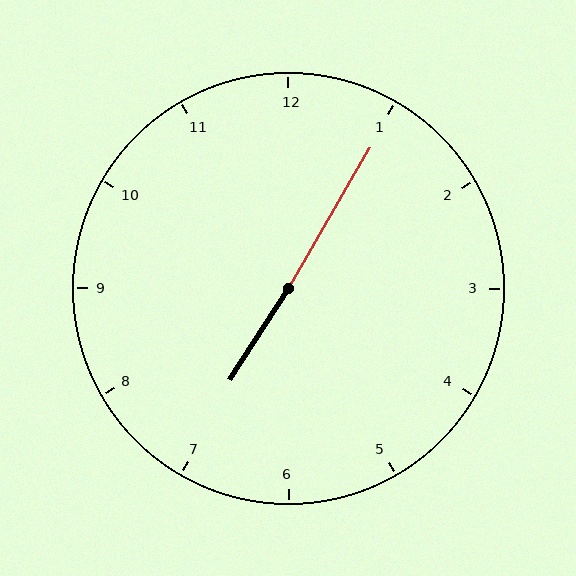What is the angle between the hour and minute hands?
Approximately 178 degrees.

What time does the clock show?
7:05.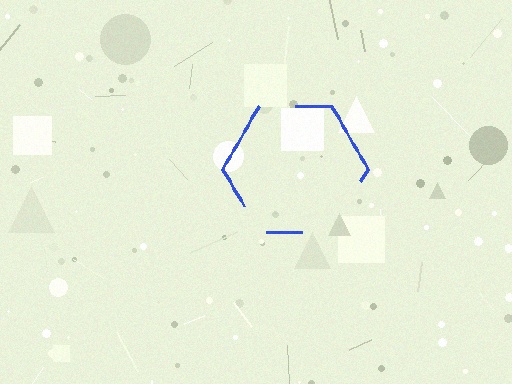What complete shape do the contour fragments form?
The contour fragments form a hexagon.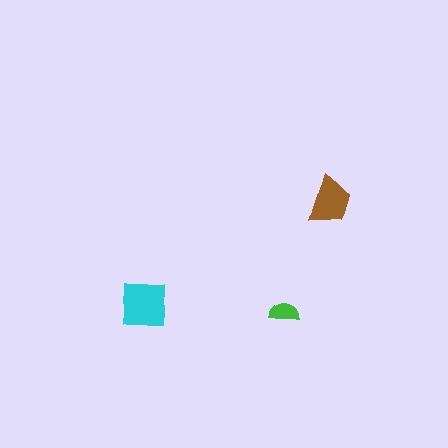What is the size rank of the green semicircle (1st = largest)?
3rd.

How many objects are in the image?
There are 3 objects in the image.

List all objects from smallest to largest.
The green semicircle, the brown trapezoid, the cyan square.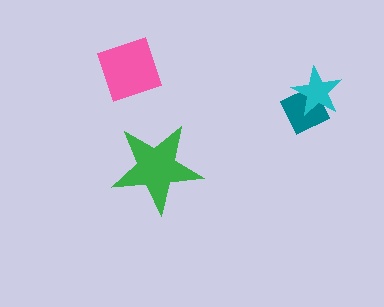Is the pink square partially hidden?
No, no other shape covers it.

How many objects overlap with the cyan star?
1 object overlaps with the cyan star.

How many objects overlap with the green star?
0 objects overlap with the green star.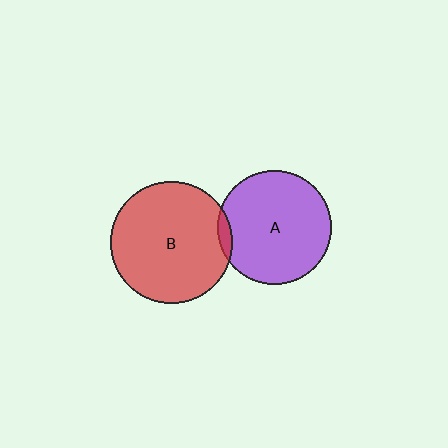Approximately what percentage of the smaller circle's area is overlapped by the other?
Approximately 5%.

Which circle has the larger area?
Circle B (red).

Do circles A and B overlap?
Yes.